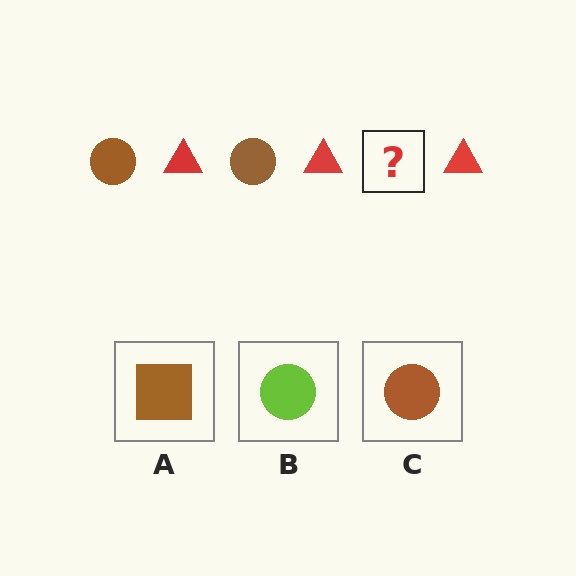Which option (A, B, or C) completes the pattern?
C.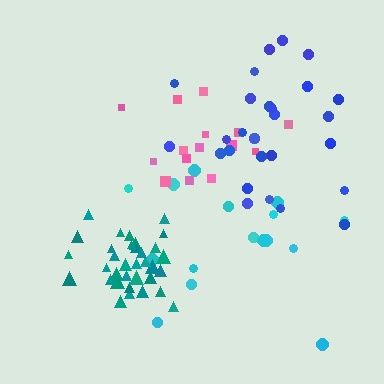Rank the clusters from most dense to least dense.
teal, blue, pink, cyan.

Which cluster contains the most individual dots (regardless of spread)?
Teal (34).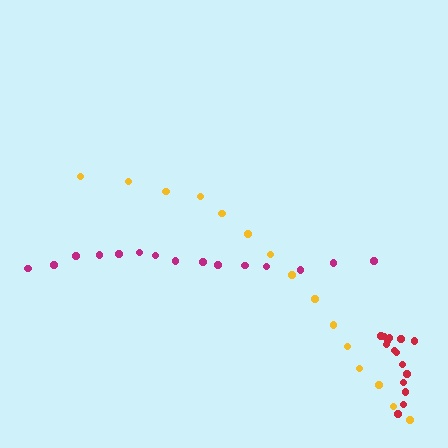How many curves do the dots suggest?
There are 3 distinct paths.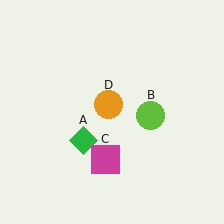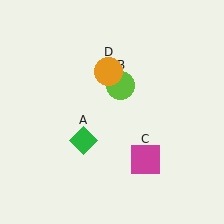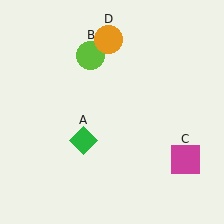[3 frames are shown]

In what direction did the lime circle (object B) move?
The lime circle (object B) moved up and to the left.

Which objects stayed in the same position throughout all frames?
Green diamond (object A) remained stationary.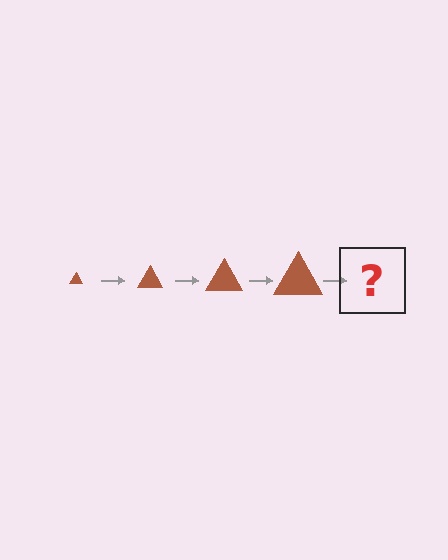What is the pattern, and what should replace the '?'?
The pattern is that the triangle gets progressively larger each step. The '?' should be a brown triangle, larger than the previous one.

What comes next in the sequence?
The next element should be a brown triangle, larger than the previous one.